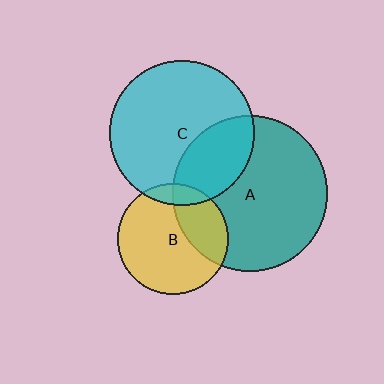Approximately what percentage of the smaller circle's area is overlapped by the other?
Approximately 30%.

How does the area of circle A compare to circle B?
Approximately 2.0 times.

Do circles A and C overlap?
Yes.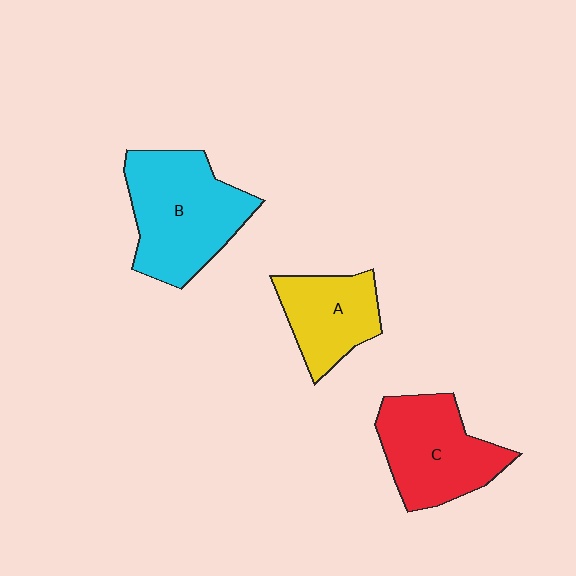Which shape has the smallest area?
Shape A (yellow).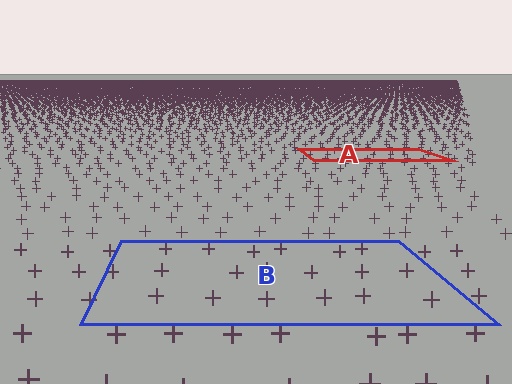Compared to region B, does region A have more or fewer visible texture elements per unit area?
Region A has more texture elements per unit area — they are packed more densely because it is farther away.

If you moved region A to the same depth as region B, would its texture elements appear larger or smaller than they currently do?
They would appear larger. At a closer depth, the same texture elements are projected at a bigger on-screen size.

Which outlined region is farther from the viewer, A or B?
Region A is farther from the viewer — the texture elements inside it appear smaller and more densely packed.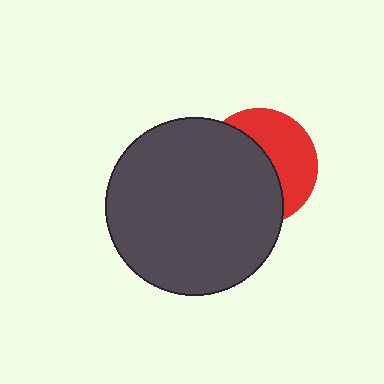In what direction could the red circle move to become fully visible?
The red circle could move right. That would shift it out from behind the dark gray circle entirely.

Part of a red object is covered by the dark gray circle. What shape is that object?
It is a circle.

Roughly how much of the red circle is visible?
A small part of it is visible (roughly 43%).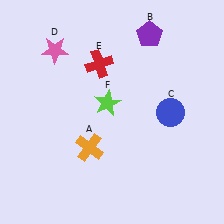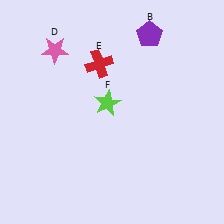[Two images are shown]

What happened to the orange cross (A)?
The orange cross (A) was removed in Image 2. It was in the bottom-left area of Image 1.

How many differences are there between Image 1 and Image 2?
There are 2 differences between the two images.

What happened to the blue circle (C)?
The blue circle (C) was removed in Image 2. It was in the bottom-right area of Image 1.